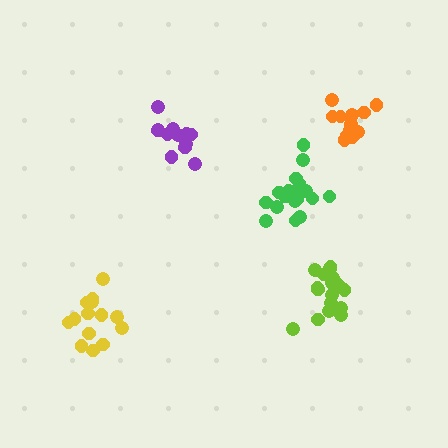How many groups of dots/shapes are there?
There are 5 groups.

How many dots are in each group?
Group 1: 14 dots, Group 2: 18 dots, Group 3: 14 dots, Group 4: 18 dots, Group 5: 12 dots (76 total).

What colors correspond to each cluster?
The clusters are colored: orange, green, yellow, lime, purple.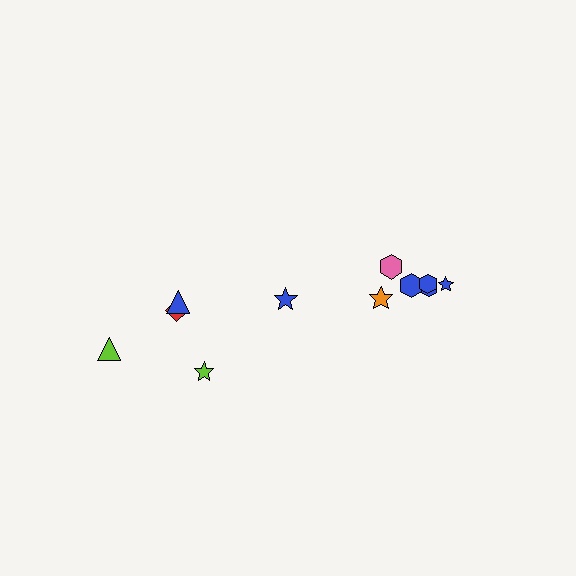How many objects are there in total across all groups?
There are 11 objects.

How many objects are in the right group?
There are 7 objects.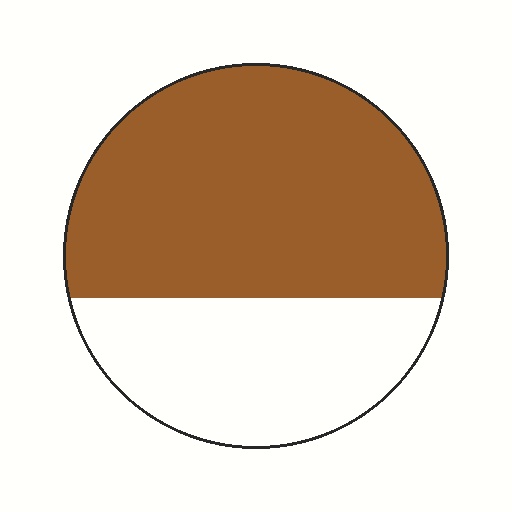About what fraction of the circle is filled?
About five eighths (5/8).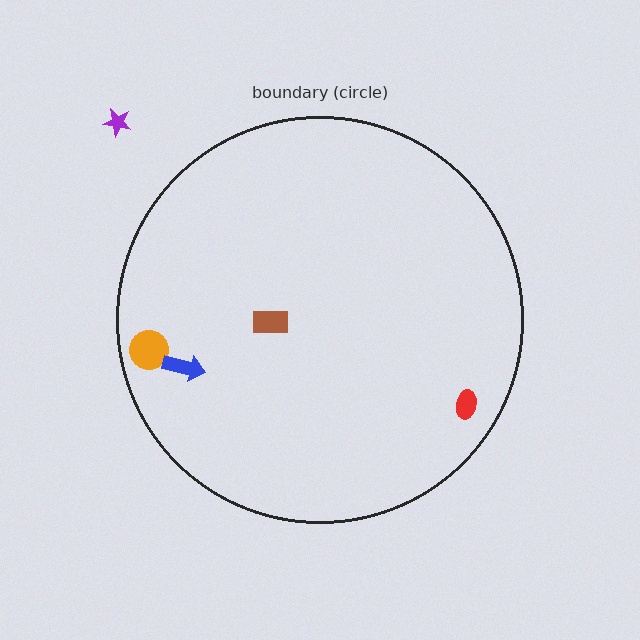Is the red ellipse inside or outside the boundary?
Inside.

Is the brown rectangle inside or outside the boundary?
Inside.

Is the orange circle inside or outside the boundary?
Inside.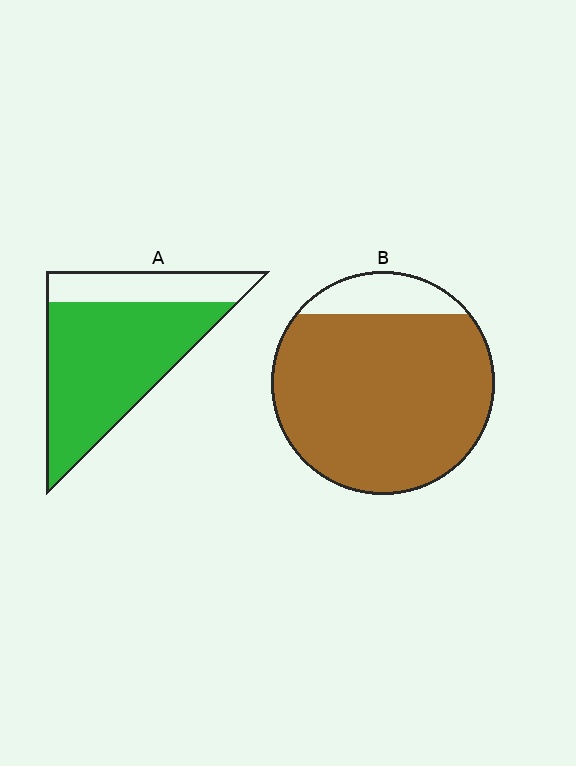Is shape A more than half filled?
Yes.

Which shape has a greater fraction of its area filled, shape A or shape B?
Shape B.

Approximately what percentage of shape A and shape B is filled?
A is approximately 75% and B is approximately 85%.